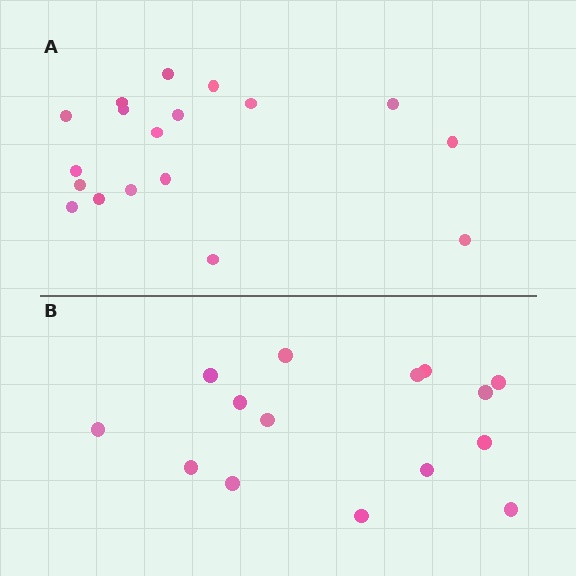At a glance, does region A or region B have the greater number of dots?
Region A (the top region) has more dots.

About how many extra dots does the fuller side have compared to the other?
Region A has just a few more — roughly 2 or 3 more dots than region B.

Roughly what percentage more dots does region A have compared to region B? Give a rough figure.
About 20% more.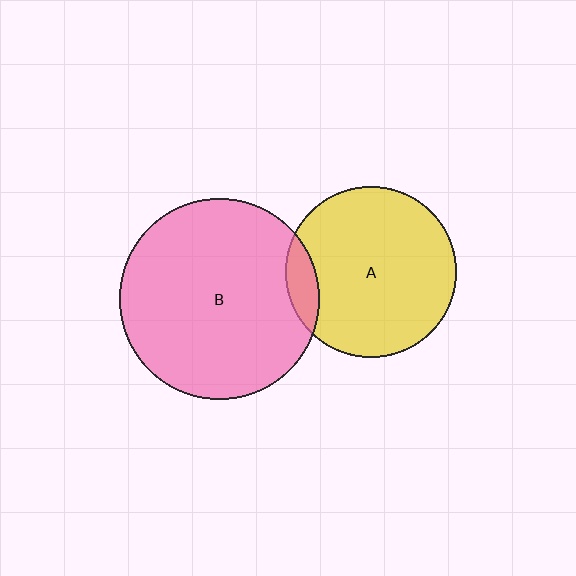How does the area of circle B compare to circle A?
Approximately 1.4 times.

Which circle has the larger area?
Circle B (pink).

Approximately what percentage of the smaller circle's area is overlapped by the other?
Approximately 10%.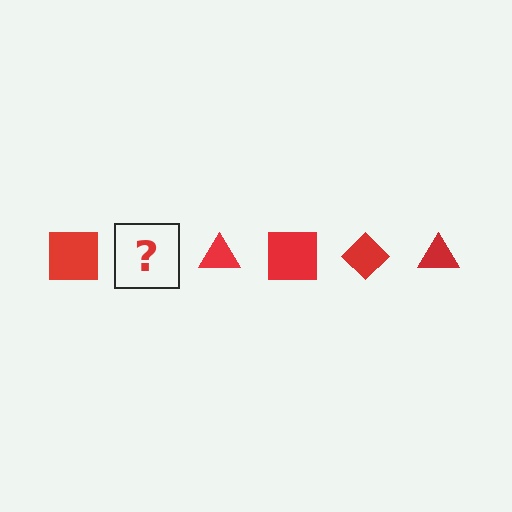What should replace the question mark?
The question mark should be replaced with a red diamond.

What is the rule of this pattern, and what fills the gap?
The rule is that the pattern cycles through square, diamond, triangle shapes in red. The gap should be filled with a red diamond.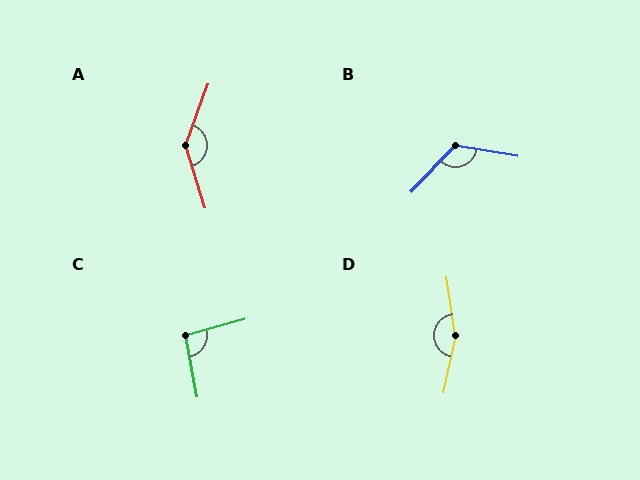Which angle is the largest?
D, at approximately 159 degrees.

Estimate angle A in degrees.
Approximately 143 degrees.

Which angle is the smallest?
C, at approximately 95 degrees.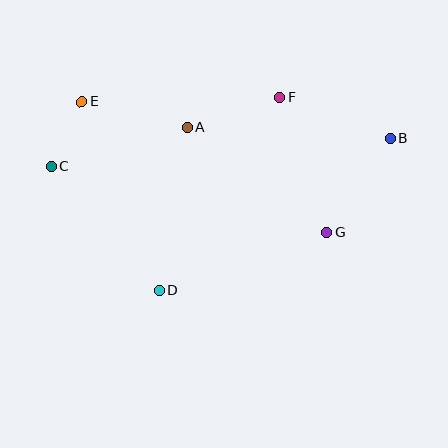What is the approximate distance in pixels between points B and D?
The distance between B and D is approximately 276 pixels.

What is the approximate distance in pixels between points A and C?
The distance between A and C is approximately 142 pixels.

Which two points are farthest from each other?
Points B and C are farthest from each other.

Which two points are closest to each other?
Points C and E are closest to each other.